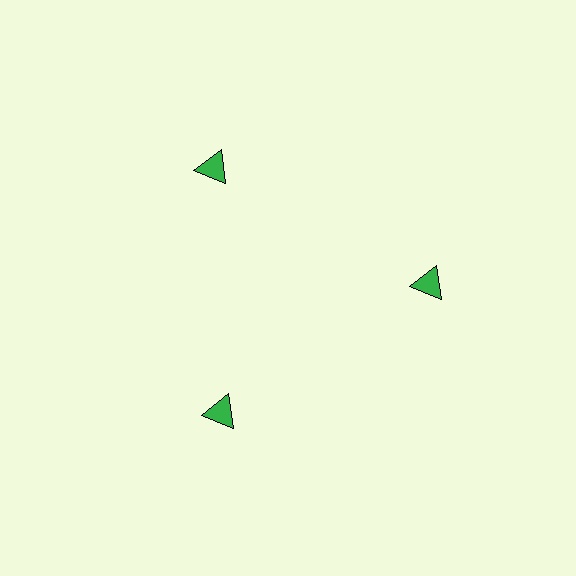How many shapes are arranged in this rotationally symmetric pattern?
There are 3 shapes, arranged in 3 groups of 1.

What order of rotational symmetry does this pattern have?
This pattern has 3-fold rotational symmetry.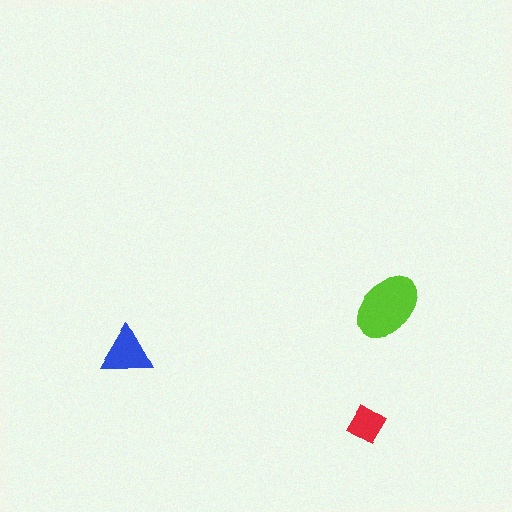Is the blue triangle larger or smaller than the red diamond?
Larger.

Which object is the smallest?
The red diamond.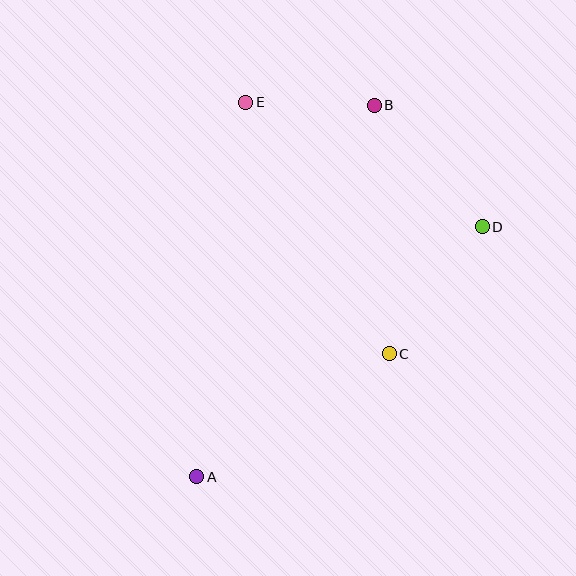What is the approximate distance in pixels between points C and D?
The distance between C and D is approximately 157 pixels.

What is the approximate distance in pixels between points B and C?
The distance between B and C is approximately 249 pixels.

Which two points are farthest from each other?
Points A and B are farthest from each other.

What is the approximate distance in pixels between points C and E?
The distance between C and E is approximately 289 pixels.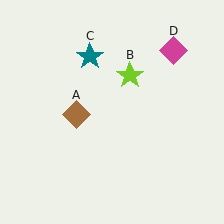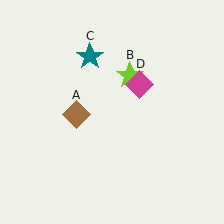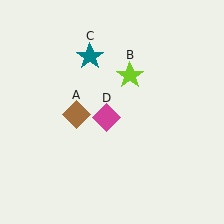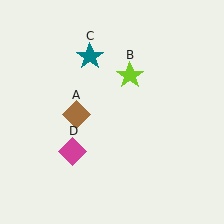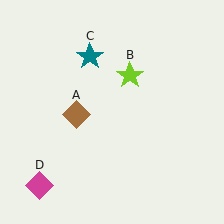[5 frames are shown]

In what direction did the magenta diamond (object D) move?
The magenta diamond (object D) moved down and to the left.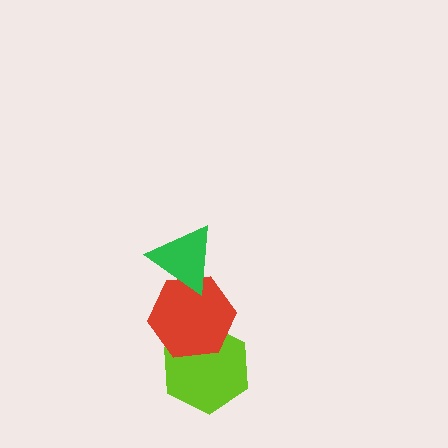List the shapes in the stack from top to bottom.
From top to bottom: the green triangle, the red hexagon, the lime hexagon.